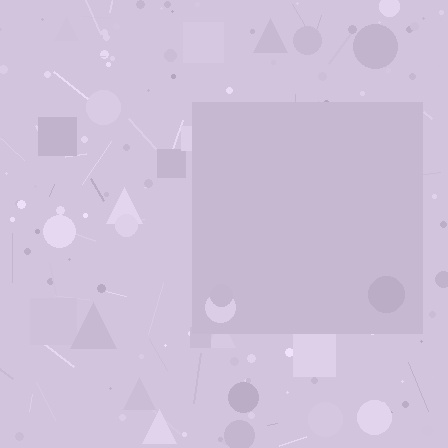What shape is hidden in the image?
A square is hidden in the image.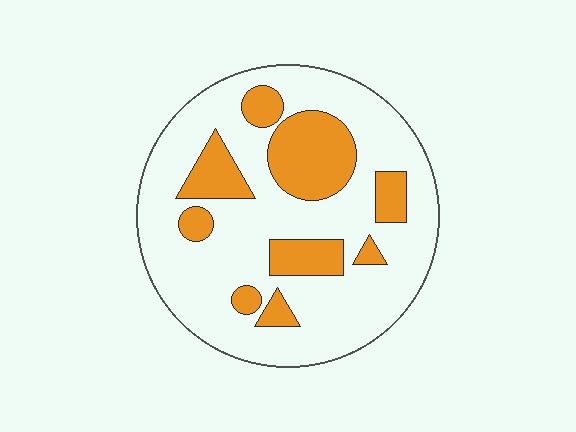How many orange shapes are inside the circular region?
9.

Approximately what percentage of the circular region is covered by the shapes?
Approximately 25%.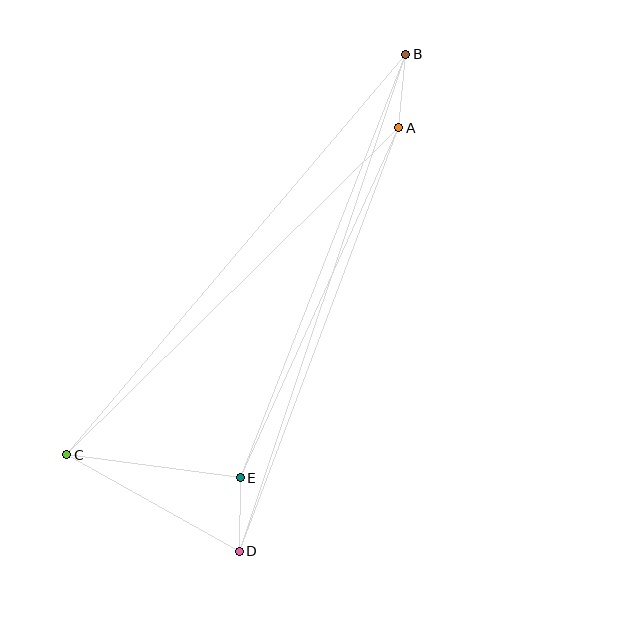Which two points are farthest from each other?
Points B and C are farthest from each other.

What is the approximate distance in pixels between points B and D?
The distance between B and D is approximately 524 pixels.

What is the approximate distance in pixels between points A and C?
The distance between A and C is approximately 466 pixels.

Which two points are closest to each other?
Points D and E are closest to each other.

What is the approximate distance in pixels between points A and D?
The distance between A and D is approximately 453 pixels.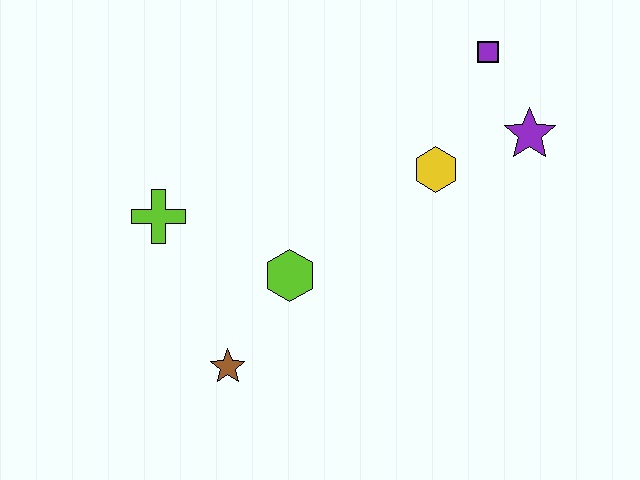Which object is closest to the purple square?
The purple star is closest to the purple square.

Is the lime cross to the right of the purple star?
No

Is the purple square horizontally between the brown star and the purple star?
Yes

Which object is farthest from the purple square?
The brown star is farthest from the purple square.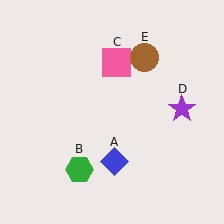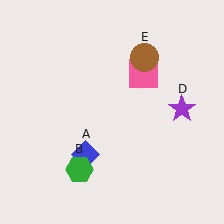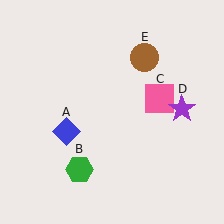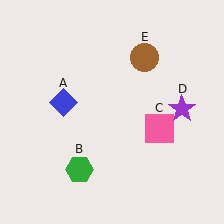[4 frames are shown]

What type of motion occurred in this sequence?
The blue diamond (object A), pink square (object C) rotated clockwise around the center of the scene.